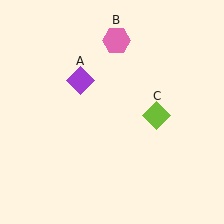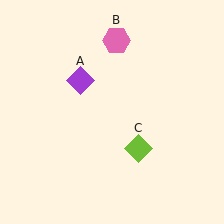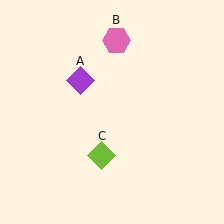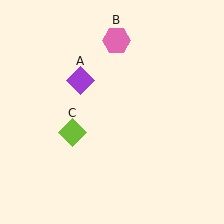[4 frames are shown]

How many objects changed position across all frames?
1 object changed position: lime diamond (object C).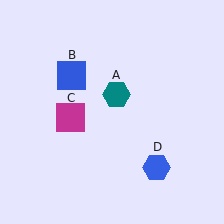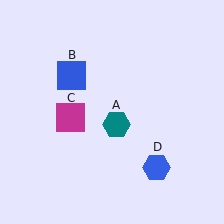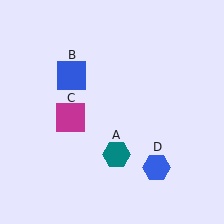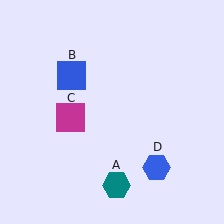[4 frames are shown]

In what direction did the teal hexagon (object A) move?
The teal hexagon (object A) moved down.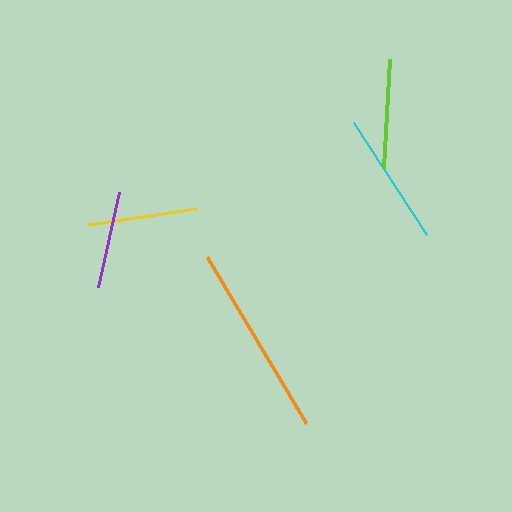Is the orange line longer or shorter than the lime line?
The orange line is longer than the lime line.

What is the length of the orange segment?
The orange segment is approximately 194 pixels long.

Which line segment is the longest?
The orange line is the longest at approximately 194 pixels.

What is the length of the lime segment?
The lime segment is approximately 108 pixels long.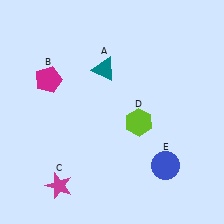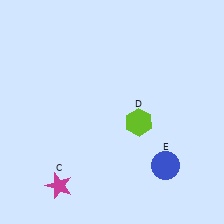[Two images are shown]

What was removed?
The magenta pentagon (B), the teal triangle (A) were removed in Image 2.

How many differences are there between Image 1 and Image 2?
There are 2 differences between the two images.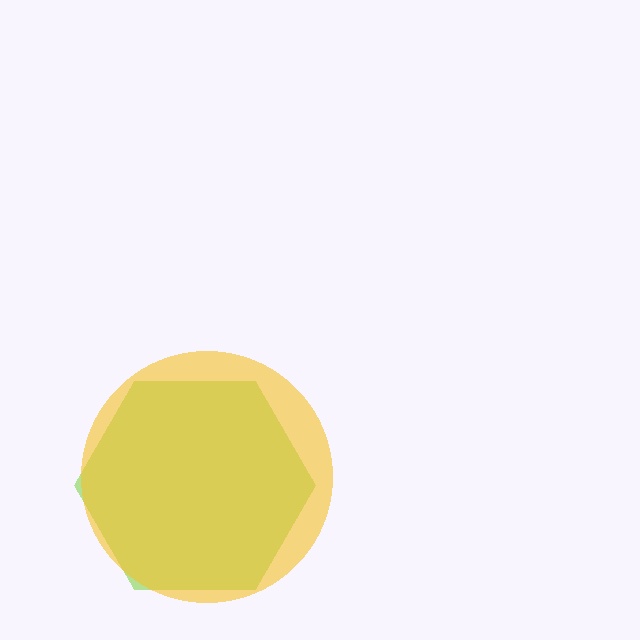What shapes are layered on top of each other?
The layered shapes are: a lime hexagon, a yellow circle.